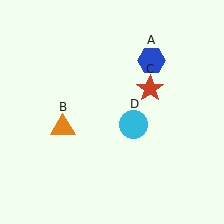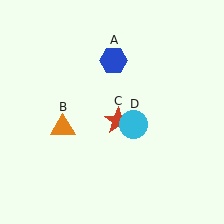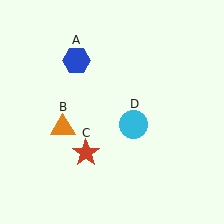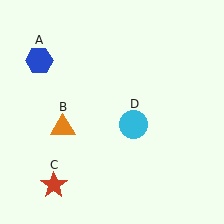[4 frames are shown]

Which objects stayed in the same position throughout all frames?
Orange triangle (object B) and cyan circle (object D) remained stationary.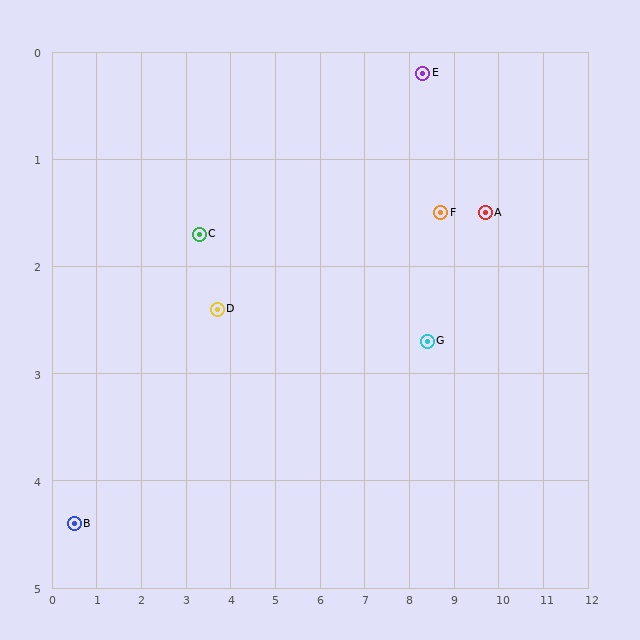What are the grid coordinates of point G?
Point G is at approximately (8.4, 2.7).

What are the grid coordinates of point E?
Point E is at approximately (8.3, 0.2).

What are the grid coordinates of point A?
Point A is at approximately (9.7, 1.5).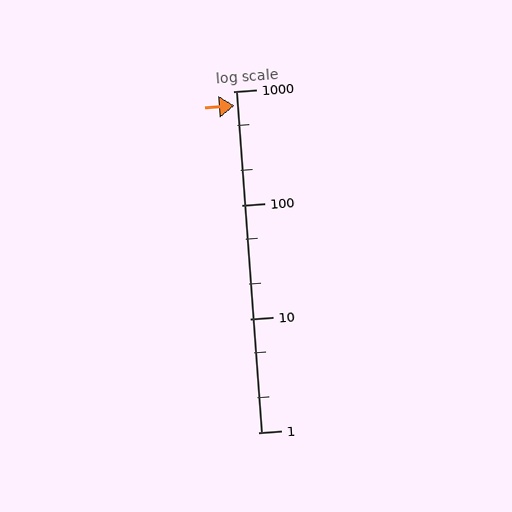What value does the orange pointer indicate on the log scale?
The pointer indicates approximately 750.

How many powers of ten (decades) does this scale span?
The scale spans 3 decades, from 1 to 1000.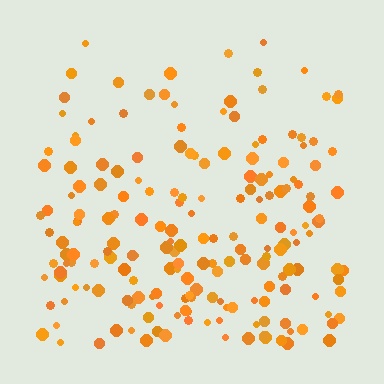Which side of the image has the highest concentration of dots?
The bottom.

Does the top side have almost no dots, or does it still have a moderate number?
Still a moderate number, just noticeably fewer than the bottom.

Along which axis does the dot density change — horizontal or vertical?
Vertical.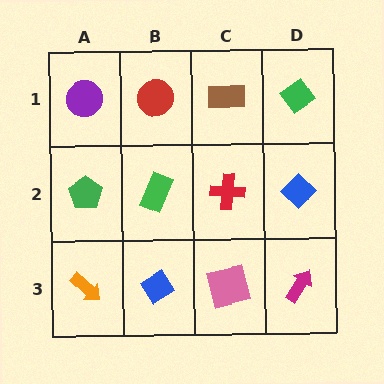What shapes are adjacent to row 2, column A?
A purple circle (row 1, column A), an orange arrow (row 3, column A), a green rectangle (row 2, column B).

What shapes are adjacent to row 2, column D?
A green diamond (row 1, column D), a magenta arrow (row 3, column D), a red cross (row 2, column C).